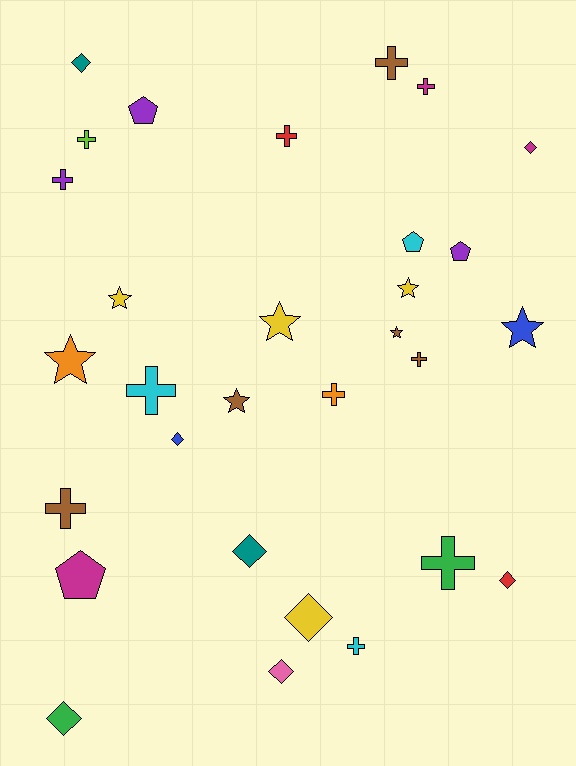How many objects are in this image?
There are 30 objects.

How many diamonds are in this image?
There are 8 diamonds.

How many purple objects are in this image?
There are 3 purple objects.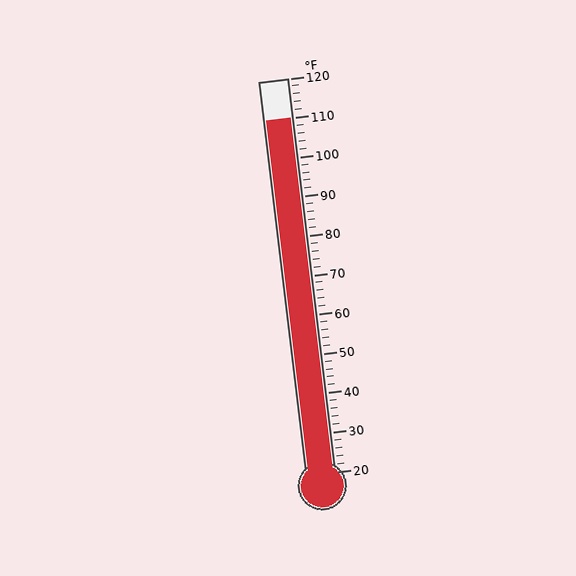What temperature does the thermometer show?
The thermometer shows approximately 110°F.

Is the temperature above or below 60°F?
The temperature is above 60°F.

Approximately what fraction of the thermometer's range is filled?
The thermometer is filled to approximately 90% of its range.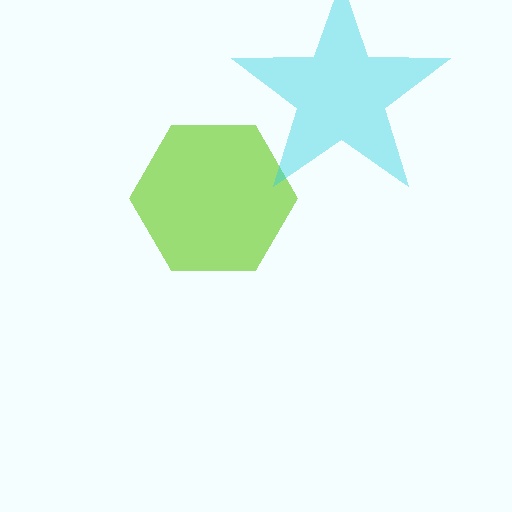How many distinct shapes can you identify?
There are 2 distinct shapes: a lime hexagon, a cyan star.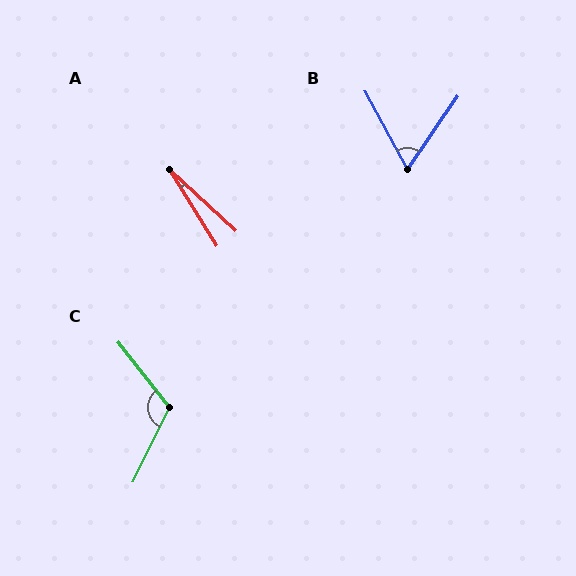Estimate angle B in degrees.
Approximately 63 degrees.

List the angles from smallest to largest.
A (15°), B (63°), C (115°).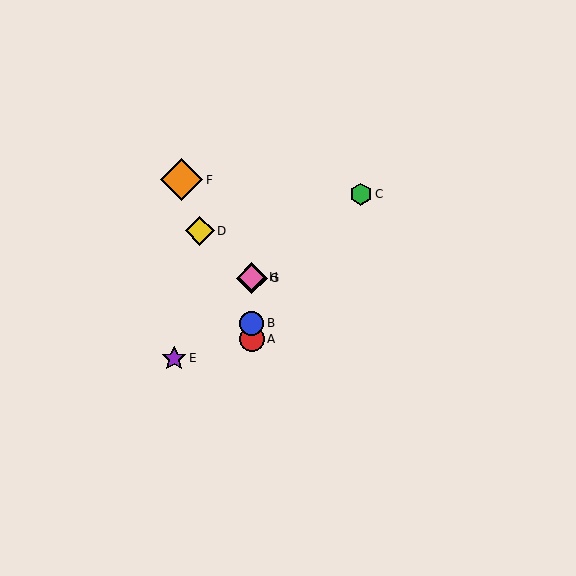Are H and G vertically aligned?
Yes, both are at x≈252.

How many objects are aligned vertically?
4 objects (A, B, G, H) are aligned vertically.